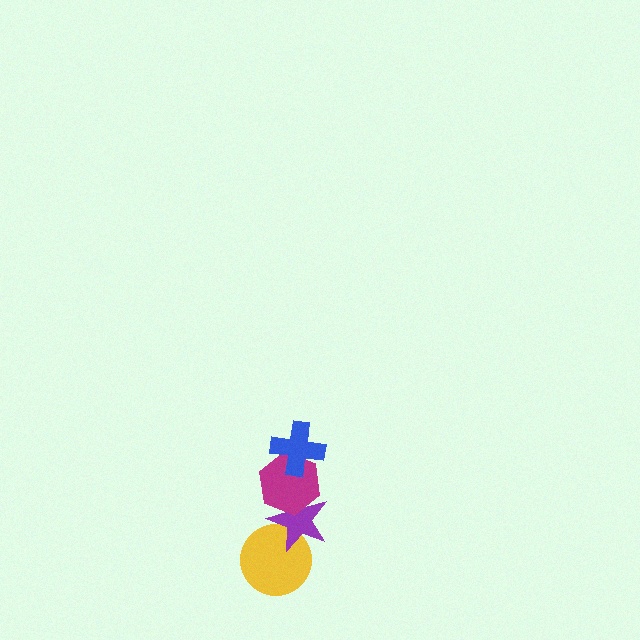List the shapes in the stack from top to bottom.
From top to bottom: the blue cross, the magenta hexagon, the purple star, the yellow circle.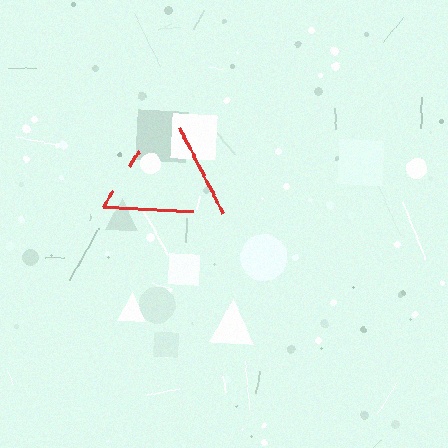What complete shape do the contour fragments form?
The contour fragments form a triangle.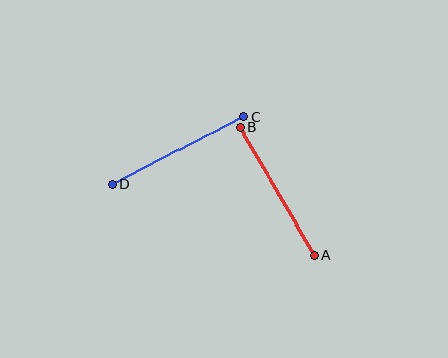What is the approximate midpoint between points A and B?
The midpoint is at approximately (277, 191) pixels.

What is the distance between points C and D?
The distance is approximately 147 pixels.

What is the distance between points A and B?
The distance is approximately 148 pixels.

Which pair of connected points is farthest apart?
Points A and B are farthest apart.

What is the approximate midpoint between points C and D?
The midpoint is at approximately (178, 151) pixels.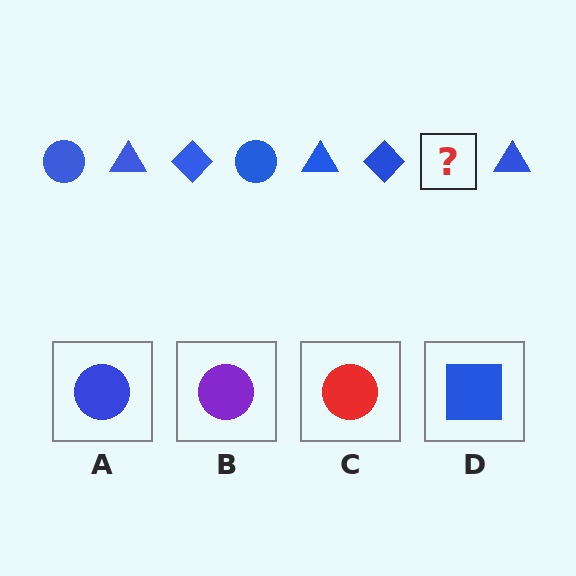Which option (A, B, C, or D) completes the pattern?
A.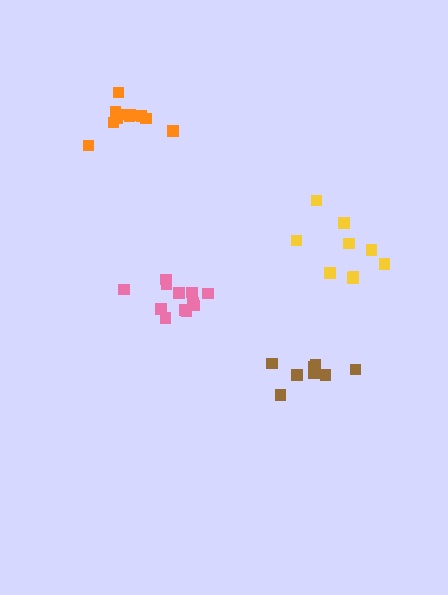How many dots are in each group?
Group 1: 9 dots, Group 2: 8 dots, Group 3: 12 dots, Group 4: 12 dots (41 total).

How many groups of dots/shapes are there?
There are 4 groups.